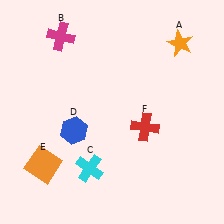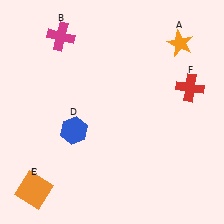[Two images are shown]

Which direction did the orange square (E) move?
The orange square (E) moved down.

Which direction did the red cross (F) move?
The red cross (F) moved right.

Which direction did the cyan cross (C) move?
The cyan cross (C) moved left.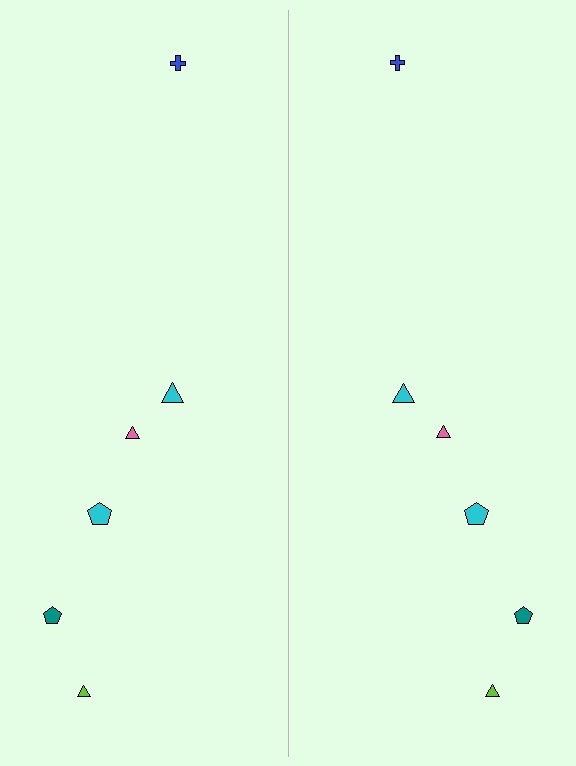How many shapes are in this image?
There are 12 shapes in this image.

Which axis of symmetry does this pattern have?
The pattern has a vertical axis of symmetry running through the center of the image.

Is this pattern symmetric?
Yes, this pattern has bilateral (reflection) symmetry.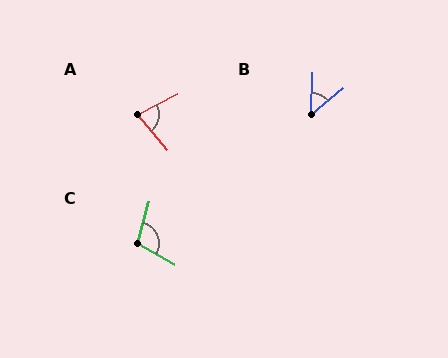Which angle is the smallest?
B, at approximately 48 degrees.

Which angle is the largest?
C, at approximately 104 degrees.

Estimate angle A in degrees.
Approximately 78 degrees.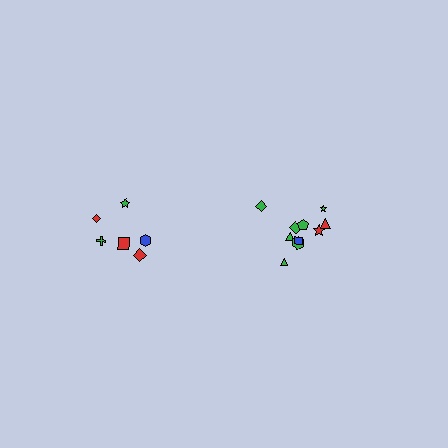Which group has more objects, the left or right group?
The right group.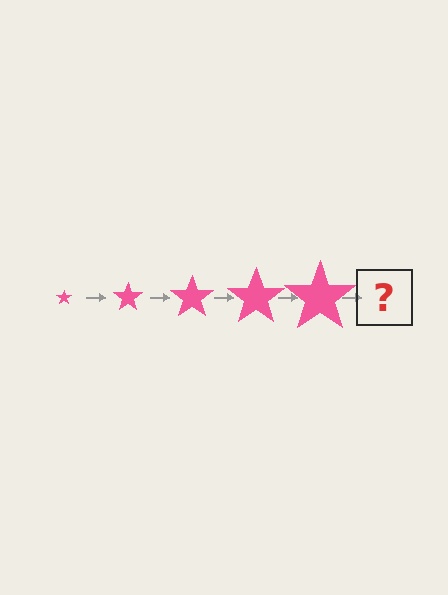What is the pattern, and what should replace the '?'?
The pattern is that the star gets progressively larger each step. The '?' should be a pink star, larger than the previous one.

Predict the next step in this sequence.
The next step is a pink star, larger than the previous one.